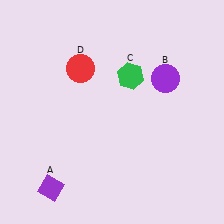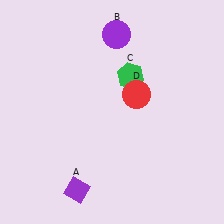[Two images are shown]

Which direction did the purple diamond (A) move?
The purple diamond (A) moved right.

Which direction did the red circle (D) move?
The red circle (D) moved right.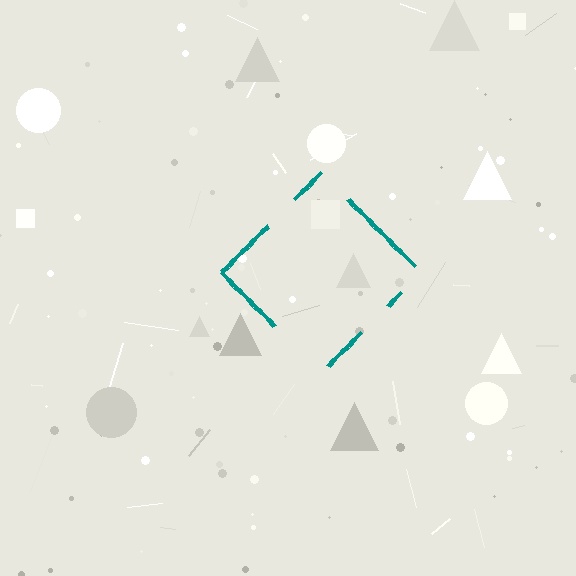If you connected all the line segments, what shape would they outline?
They would outline a diamond.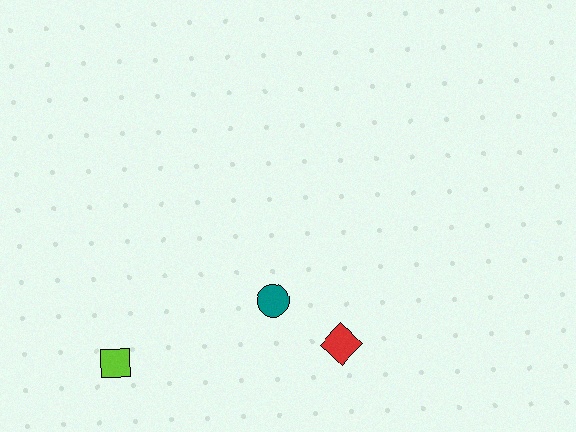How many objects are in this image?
There are 3 objects.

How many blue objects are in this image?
There are no blue objects.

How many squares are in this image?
There is 1 square.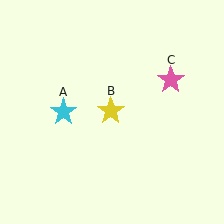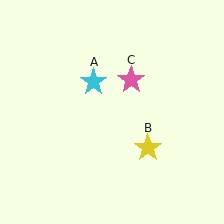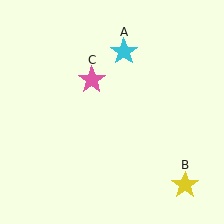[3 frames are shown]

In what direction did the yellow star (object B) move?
The yellow star (object B) moved down and to the right.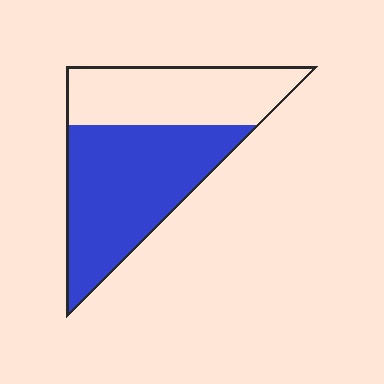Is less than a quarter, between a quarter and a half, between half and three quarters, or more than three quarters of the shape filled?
Between half and three quarters.